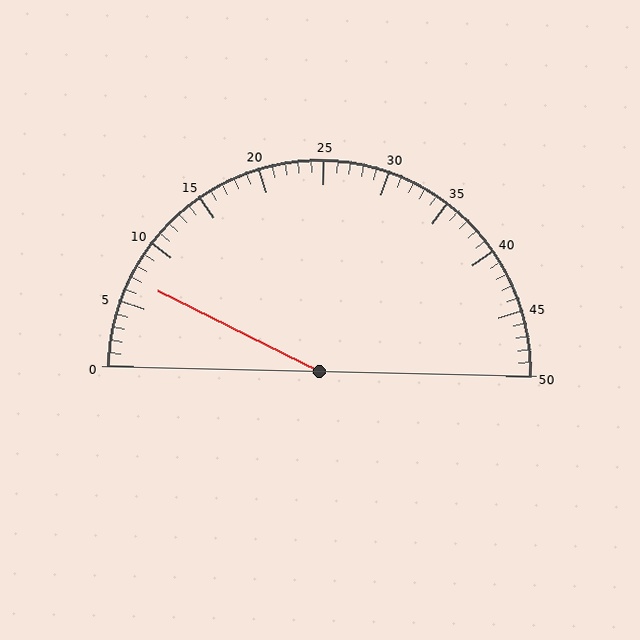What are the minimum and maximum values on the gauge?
The gauge ranges from 0 to 50.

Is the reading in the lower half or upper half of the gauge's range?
The reading is in the lower half of the range (0 to 50).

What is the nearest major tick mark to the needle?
The nearest major tick mark is 5.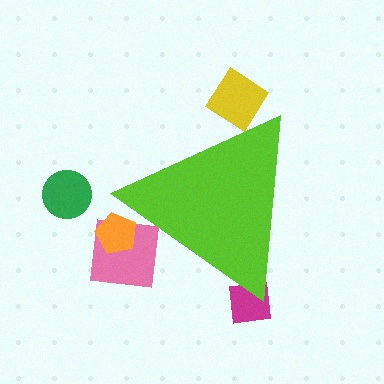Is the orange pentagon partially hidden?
Yes, the orange pentagon is partially hidden behind the lime triangle.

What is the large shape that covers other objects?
A lime triangle.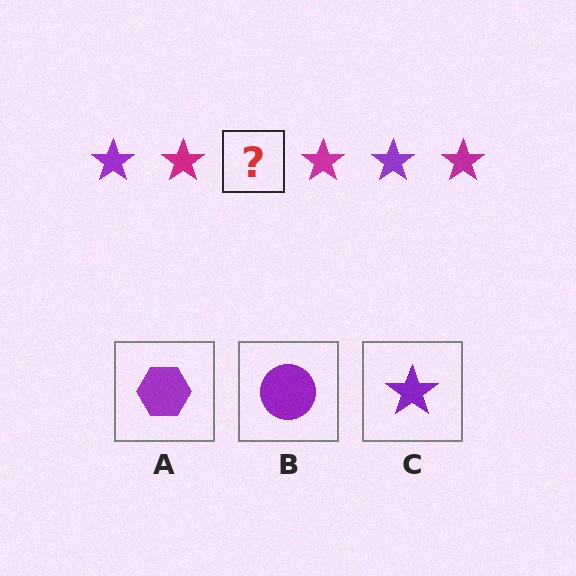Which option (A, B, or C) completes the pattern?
C.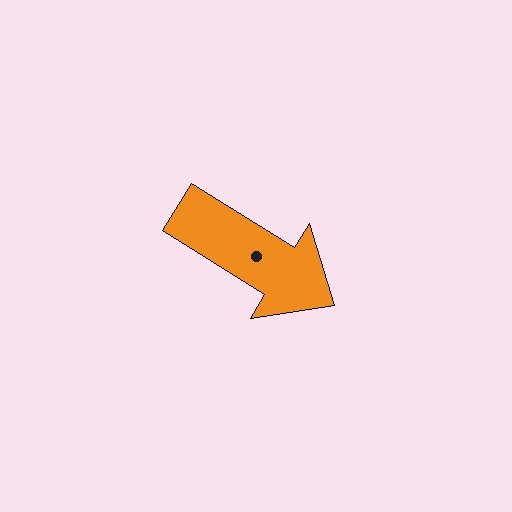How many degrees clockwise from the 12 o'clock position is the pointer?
Approximately 122 degrees.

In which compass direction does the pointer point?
Southeast.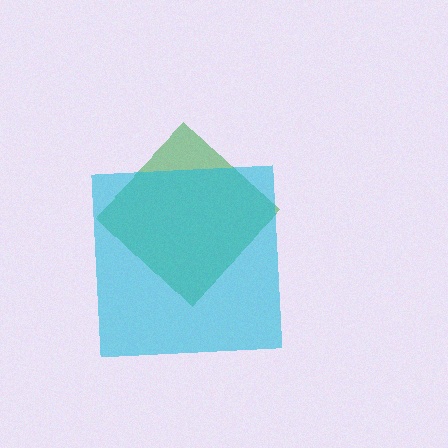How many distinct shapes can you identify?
There are 2 distinct shapes: a green diamond, a cyan square.